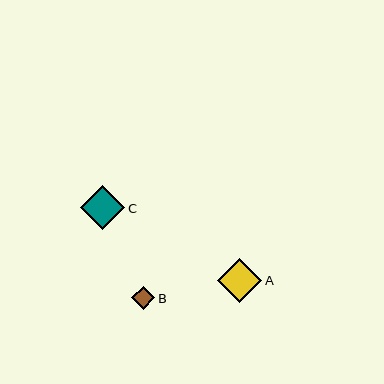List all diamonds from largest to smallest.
From largest to smallest: C, A, B.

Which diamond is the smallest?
Diamond B is the smallest with a size of approximately 23 pixels.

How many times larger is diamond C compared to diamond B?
Diamond C is approximately 1.9 times the size of diamond B.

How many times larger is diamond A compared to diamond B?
Diamond A is approximately 1.9 times the size of diamond B.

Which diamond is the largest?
Diamond C is the largest with a size of approximately 44 pixels.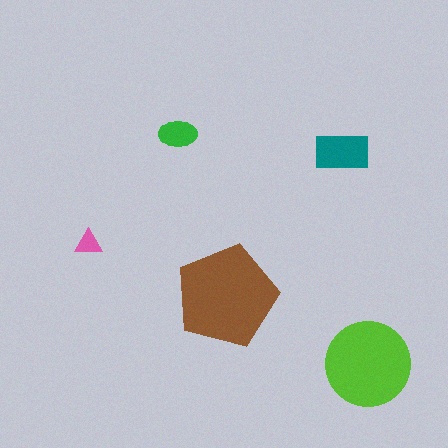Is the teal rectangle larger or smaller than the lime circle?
Smaller.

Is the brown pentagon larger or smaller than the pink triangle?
Larger.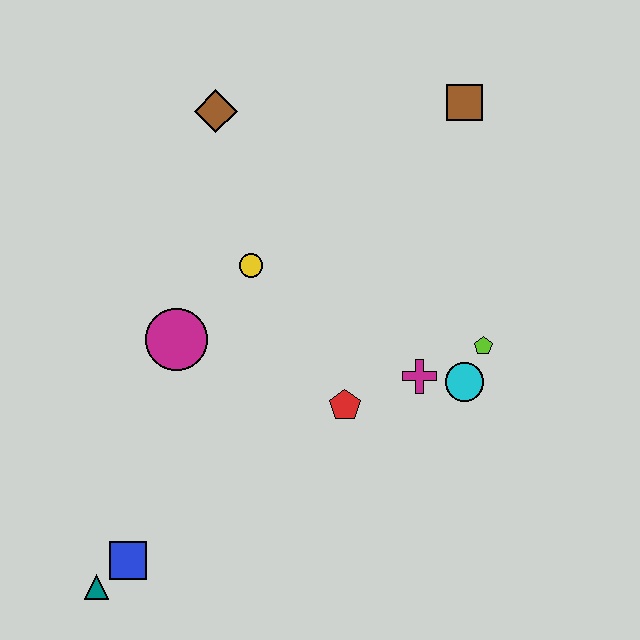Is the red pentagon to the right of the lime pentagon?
No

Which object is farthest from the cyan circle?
The teal triangle is farthest from the cyan circle.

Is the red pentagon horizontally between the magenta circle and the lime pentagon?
Yes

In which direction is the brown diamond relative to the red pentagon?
The brown diamond is above the red pentagon.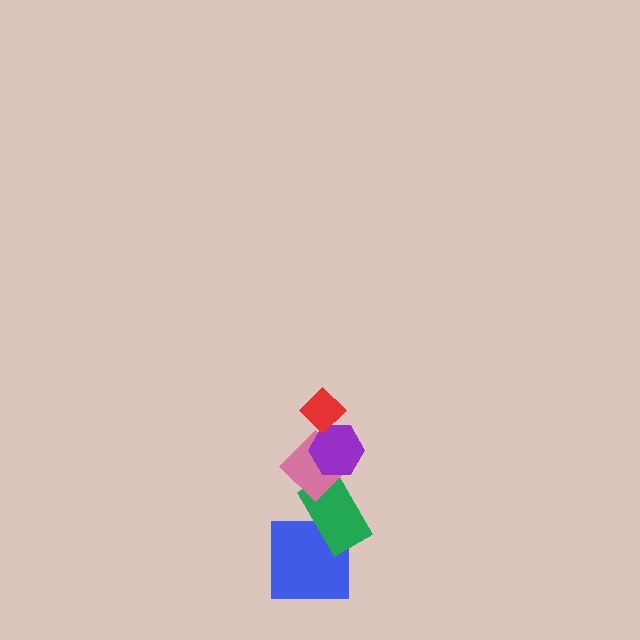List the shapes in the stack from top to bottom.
From top to bottom: the red diamond, the purple hexagon, the pink diamond, the green rectangle, the blue square.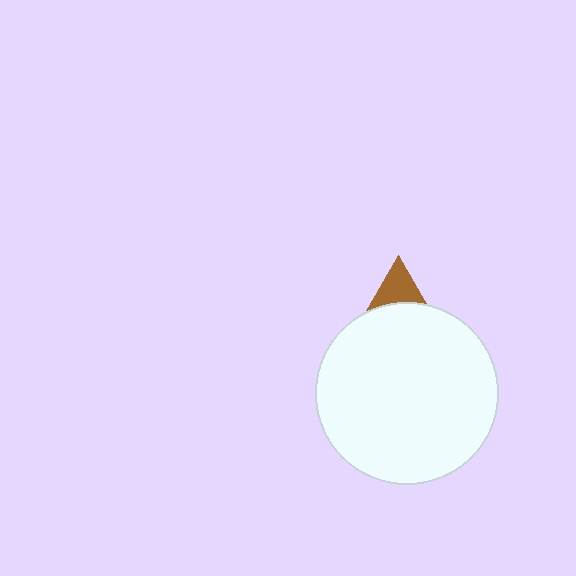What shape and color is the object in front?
The object in front is a white circle.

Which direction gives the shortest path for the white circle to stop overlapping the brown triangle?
Moving down gives the shortest separation.